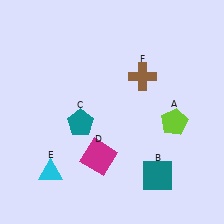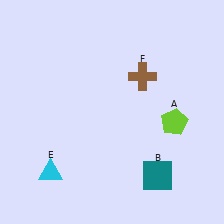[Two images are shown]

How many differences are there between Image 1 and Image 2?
There are 2 differences between the two images.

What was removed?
The magenta square (D), the teal pentagon (C) were removed in Image 2.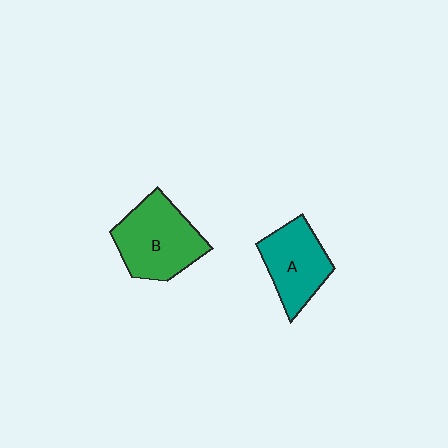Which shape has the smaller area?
Shape A (teal).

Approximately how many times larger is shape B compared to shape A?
Approximately 1.2 times.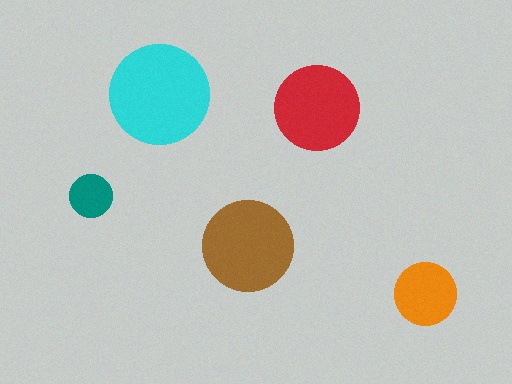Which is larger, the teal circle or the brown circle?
The brown one.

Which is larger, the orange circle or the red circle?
The red one.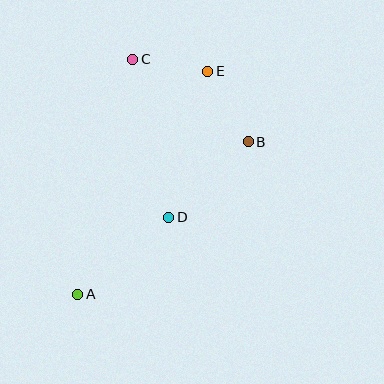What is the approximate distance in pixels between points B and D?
The distance between B and D is approximately 110 pixels.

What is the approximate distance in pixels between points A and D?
The distance between A and D is approximately 119 pixels.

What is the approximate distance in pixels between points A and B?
The distance between A and B is approximately 229 pixels.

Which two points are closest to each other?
Points C and E are closest to each other.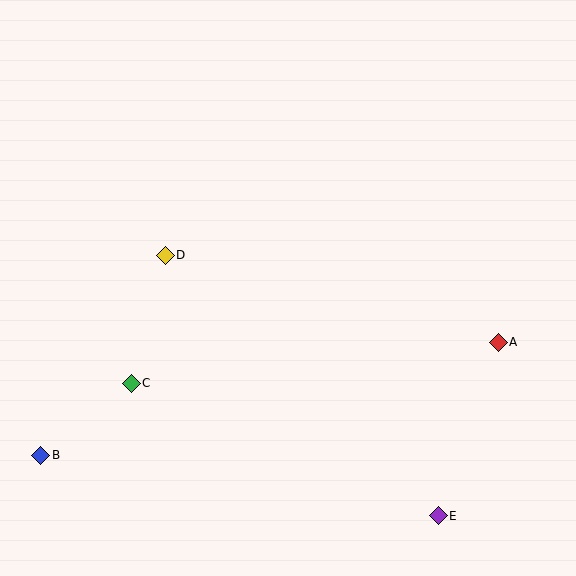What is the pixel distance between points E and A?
The distance between E and A is 184 pixels.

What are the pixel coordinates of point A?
Point A is at (498, 342).